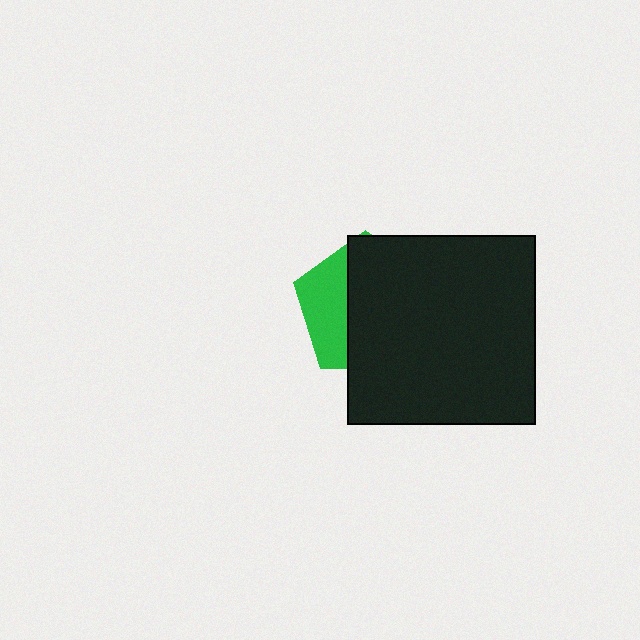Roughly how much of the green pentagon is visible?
A small part of it is visible (roughly 33%).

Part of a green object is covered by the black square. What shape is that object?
It is a pentagon.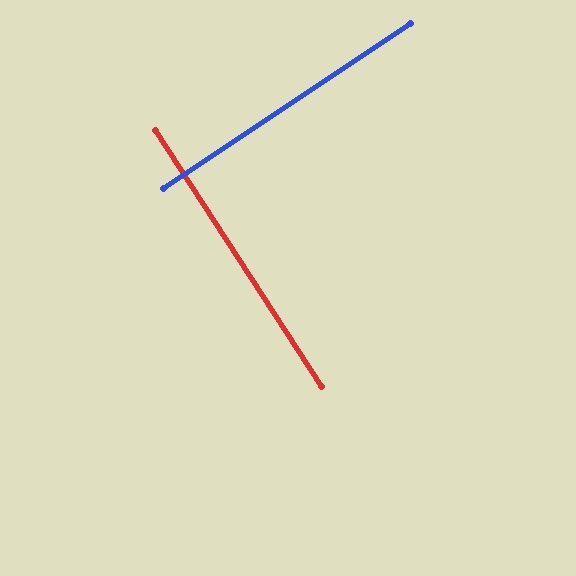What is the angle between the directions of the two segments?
Approximately 89 degrees.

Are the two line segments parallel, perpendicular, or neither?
Perpendicular — they meet at approximately 89°.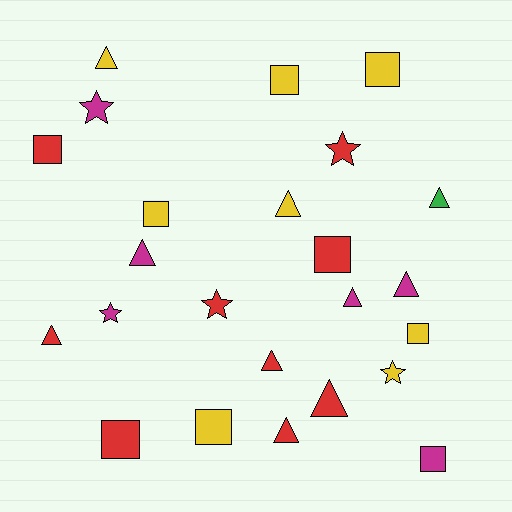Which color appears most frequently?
Red, with 9 objects.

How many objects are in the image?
There are 24 objects.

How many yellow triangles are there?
There are 2 yellow triangles.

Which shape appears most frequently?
Triangle, with 10 objects.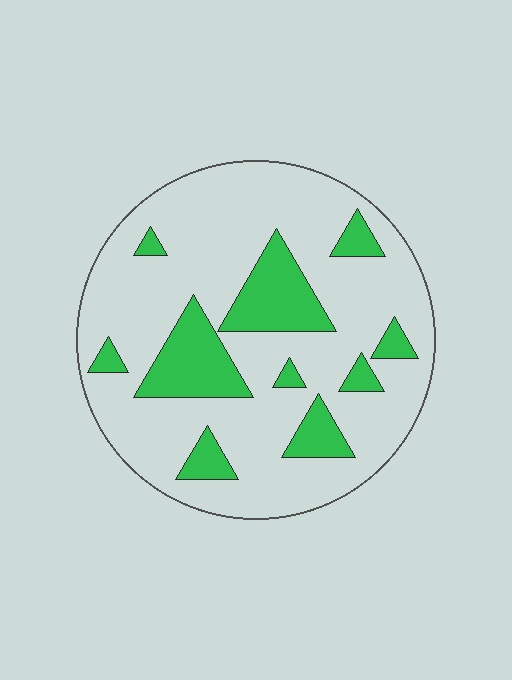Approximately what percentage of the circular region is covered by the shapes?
Approximately 20%.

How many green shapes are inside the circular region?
10.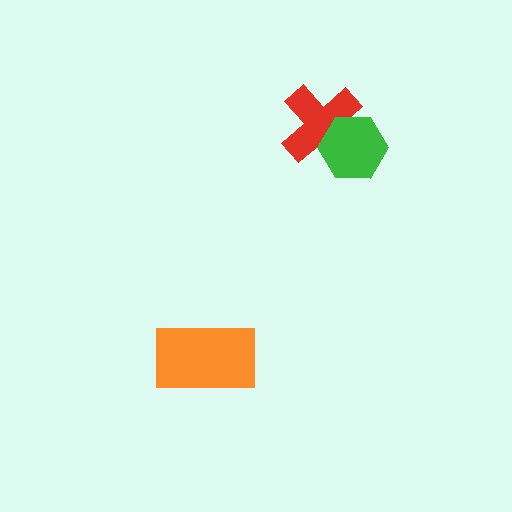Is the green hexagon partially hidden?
No, no other shape covers it.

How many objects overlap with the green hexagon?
1 object overlaps with the green hexagon.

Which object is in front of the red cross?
The green hexagon is in front of the red cross.